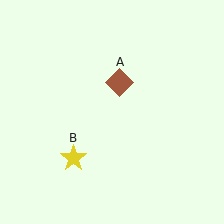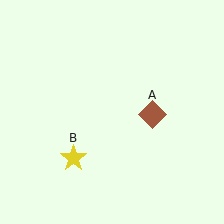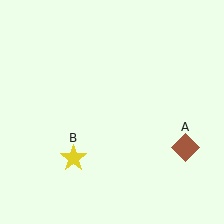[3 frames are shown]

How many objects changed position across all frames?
1 object changed position: brown diamond (object A).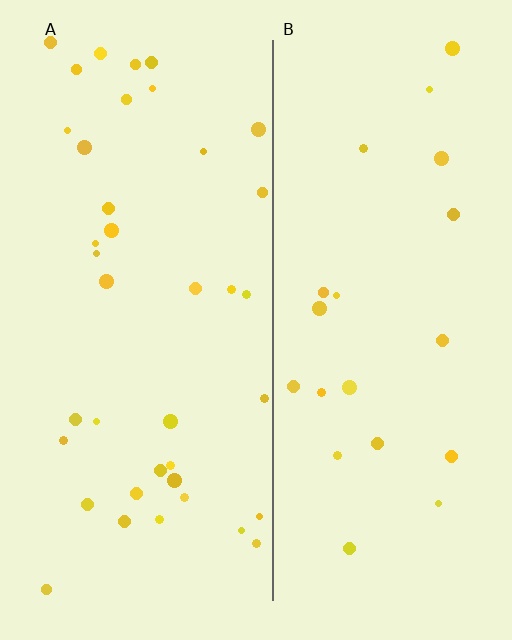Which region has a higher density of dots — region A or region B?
A (the left).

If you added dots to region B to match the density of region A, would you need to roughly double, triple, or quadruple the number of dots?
Approximately double.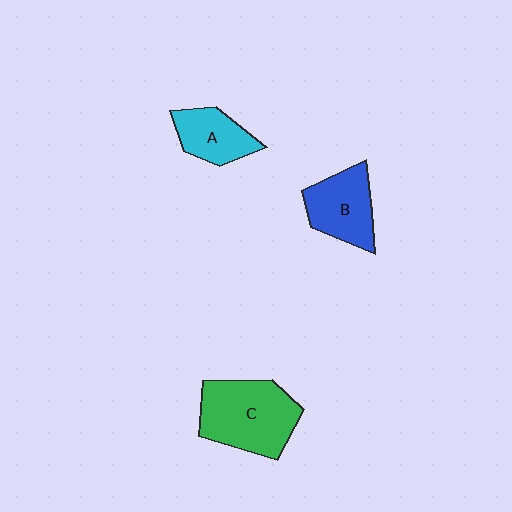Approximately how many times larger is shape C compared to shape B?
Approximately 1.4 times.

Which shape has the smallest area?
Shape A (cyan).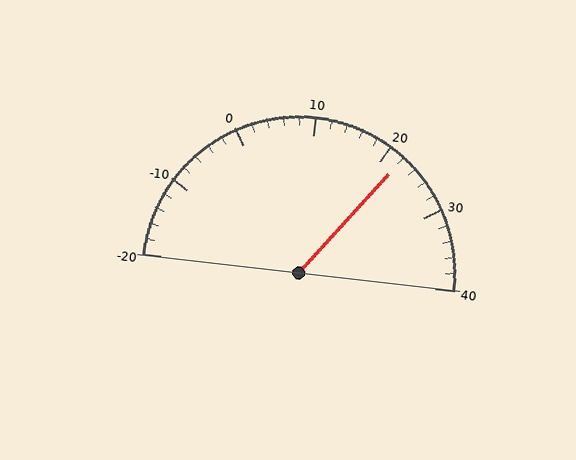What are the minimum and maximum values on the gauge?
The gauge ranges from -20 to 40.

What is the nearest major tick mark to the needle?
The nearest major tick mark is 20.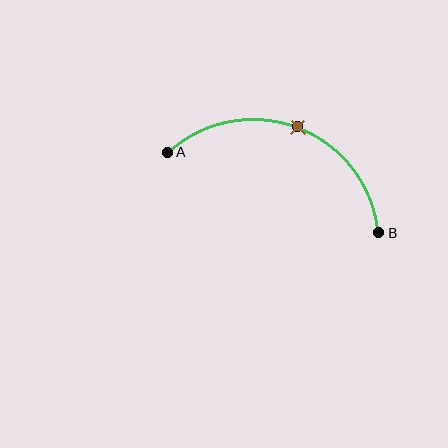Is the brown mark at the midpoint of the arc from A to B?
Yes. The brown mark lies on the arc at equal arc-length from both A and B — it is the arc midpoint.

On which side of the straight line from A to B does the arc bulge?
The arc bulges above the straight line connecting A and B.